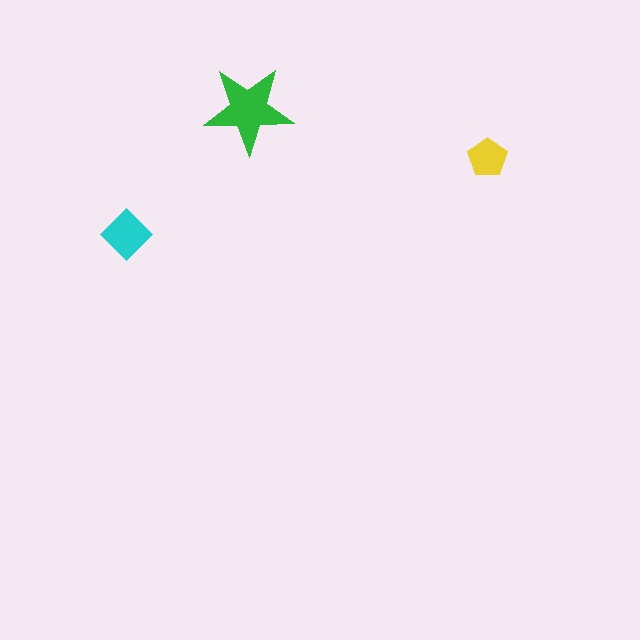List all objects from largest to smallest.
The green star, the cyan diamond, the yellow pentagon.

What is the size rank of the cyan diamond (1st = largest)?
2nd.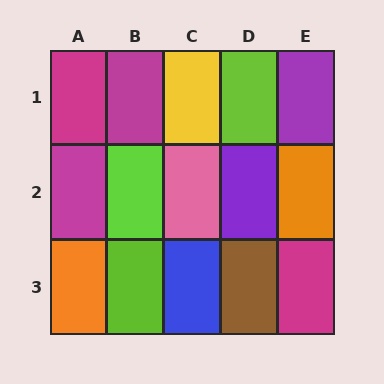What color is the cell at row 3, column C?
Blue.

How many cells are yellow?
1 cell is yellow.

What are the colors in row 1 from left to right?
Magenta, magenta, yellow, lime, purple.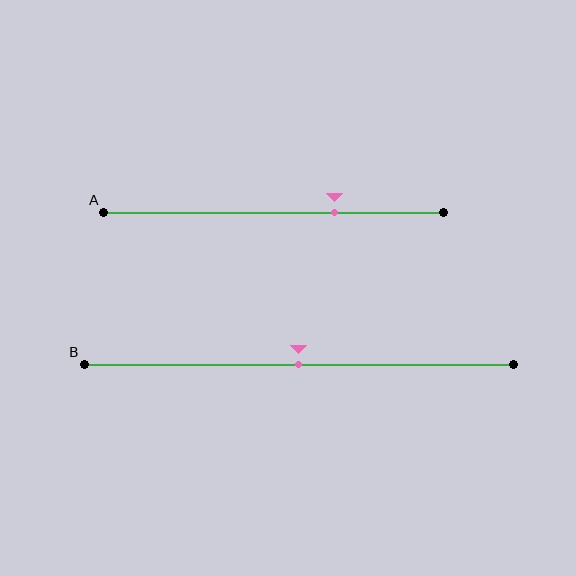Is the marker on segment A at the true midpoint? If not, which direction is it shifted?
No, the marker on segment A is shifted to the right by about 18% of the segment length.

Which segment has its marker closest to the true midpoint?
Segment B has its marker closest to the true midpoint.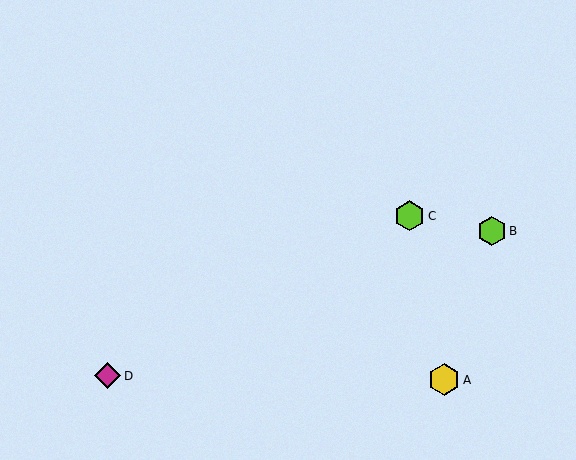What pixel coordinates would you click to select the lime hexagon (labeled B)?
Click at (492, 231) to select the lime hexagon B.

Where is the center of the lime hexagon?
The center of the lime hexagon is at (492, 231).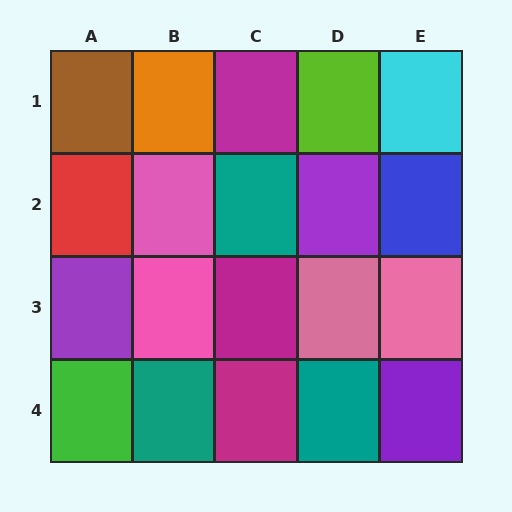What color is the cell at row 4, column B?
Teal.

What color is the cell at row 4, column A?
Green.